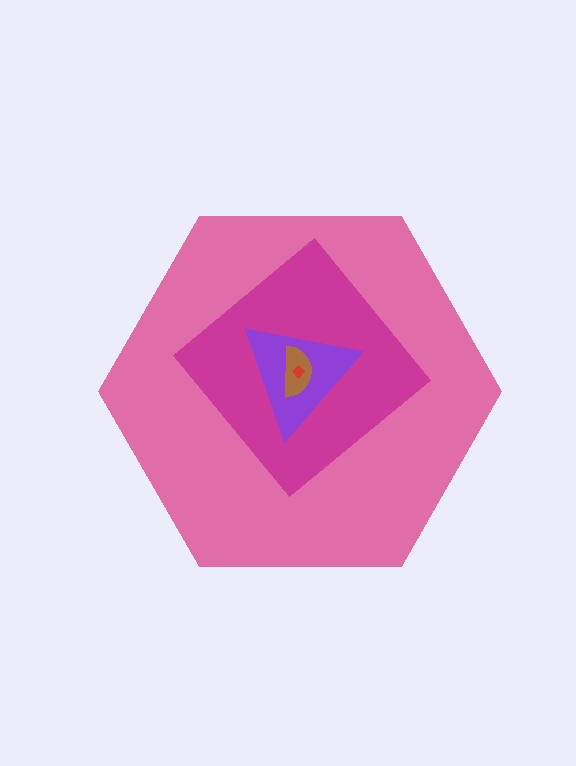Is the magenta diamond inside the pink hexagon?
Yes.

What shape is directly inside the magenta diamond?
The purple triangle.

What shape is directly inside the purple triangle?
The brown semicircle.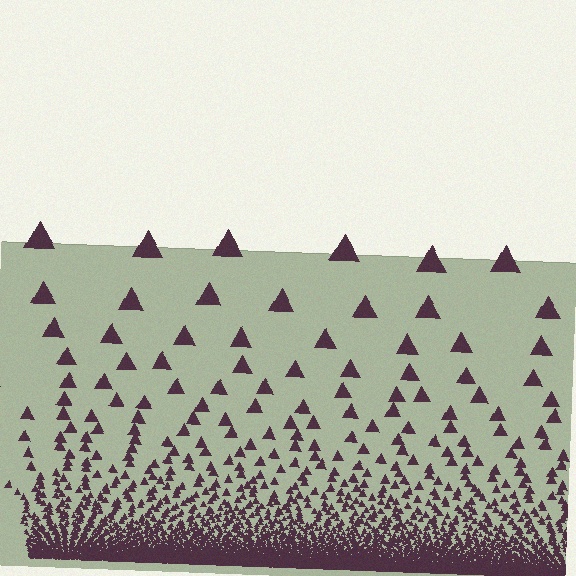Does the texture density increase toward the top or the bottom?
Density increases toward the bottom.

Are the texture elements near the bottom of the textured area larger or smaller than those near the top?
Smaller. The gradient is inverted — elements near the bottom are smaller and denser.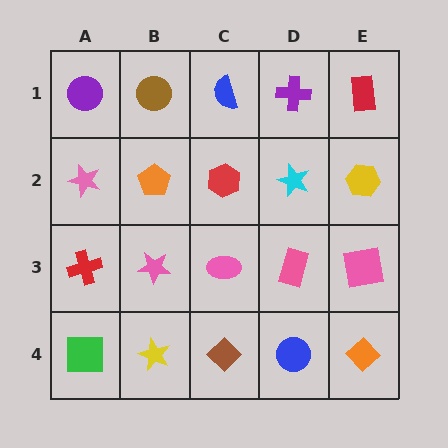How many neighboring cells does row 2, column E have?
3.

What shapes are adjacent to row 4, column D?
A pink rectangle (row 3, column D), a brown diamond (row 4, column C), an orange diamond (row 4, column E).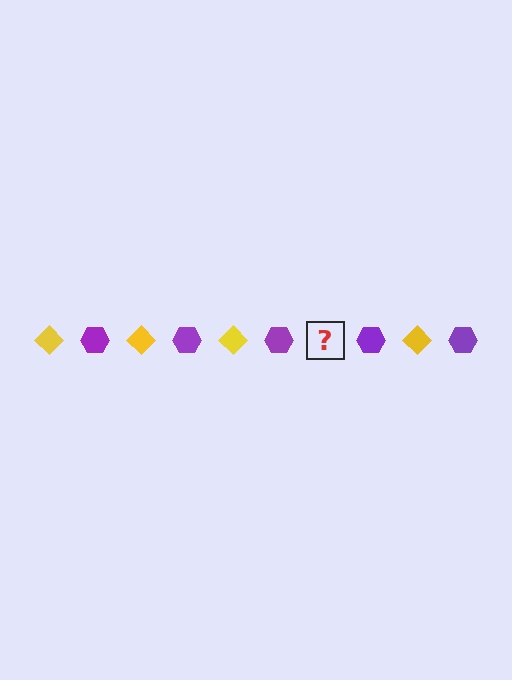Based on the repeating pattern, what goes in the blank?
The blank should be a yellow diamond.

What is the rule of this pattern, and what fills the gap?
The rule is that the pattern alternates between yellow diamond and purple hexagon. The gap should be filled with a yellow diamond.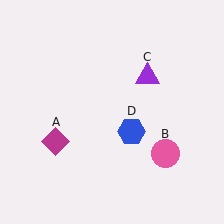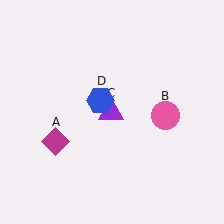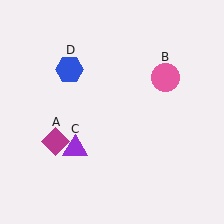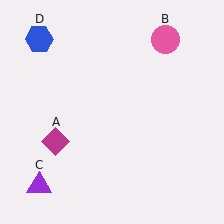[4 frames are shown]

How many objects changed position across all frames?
3 objects changed position: pink circle (object B), purple triangle (object C), blue hexagon (object D).